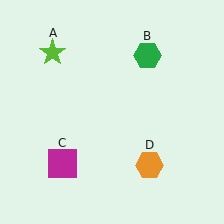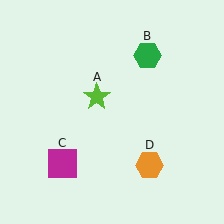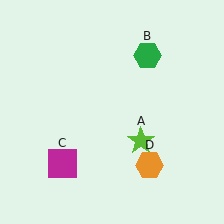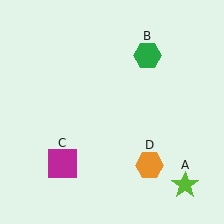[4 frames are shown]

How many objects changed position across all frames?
1 object changed position: lime star (object A).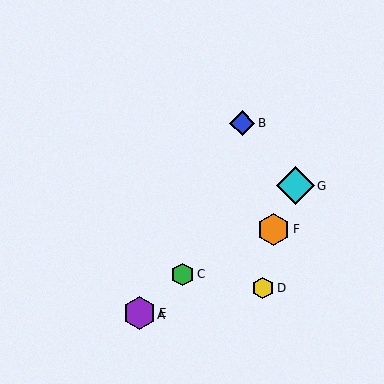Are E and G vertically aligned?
No, E is at x≈140 and G is at x≈295.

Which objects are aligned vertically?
Objects A, E are aligned vertically.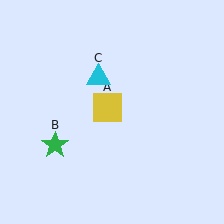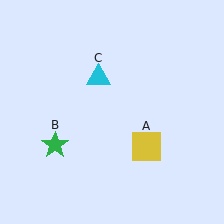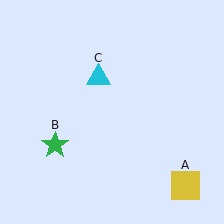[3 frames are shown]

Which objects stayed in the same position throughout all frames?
Green star (object B) and cyan triangle (object C) remained stationary.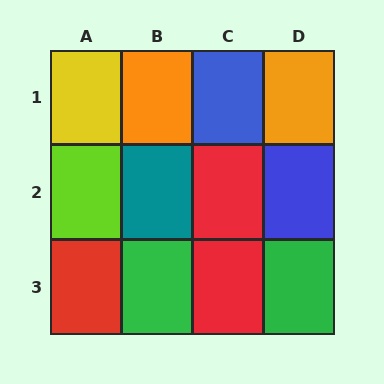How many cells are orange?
2 cells are orange.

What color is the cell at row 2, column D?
Blue.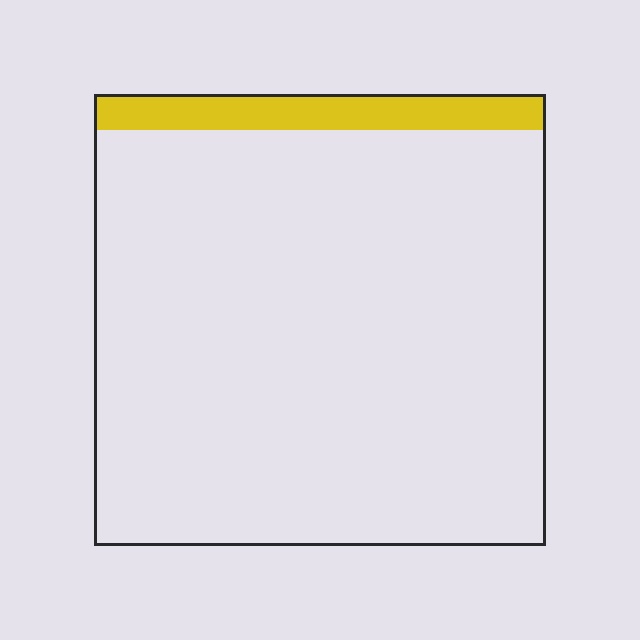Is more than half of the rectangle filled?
No.